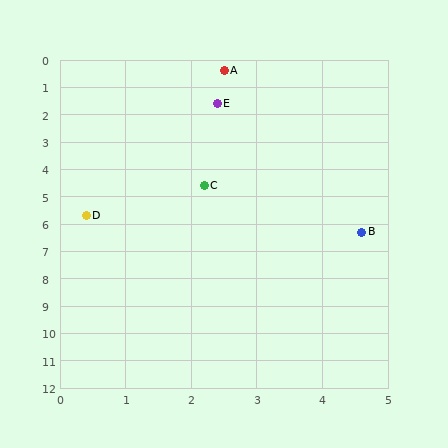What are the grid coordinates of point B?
Point B is at approximately (4.6, 6.3).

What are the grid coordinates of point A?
Point A is at approximately (2.5, 0.4).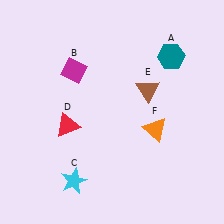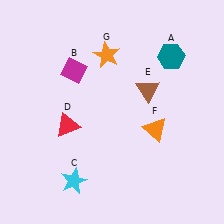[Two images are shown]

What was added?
An orange star (G) was added in Image 2.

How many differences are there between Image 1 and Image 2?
There is 1 difference between the two images.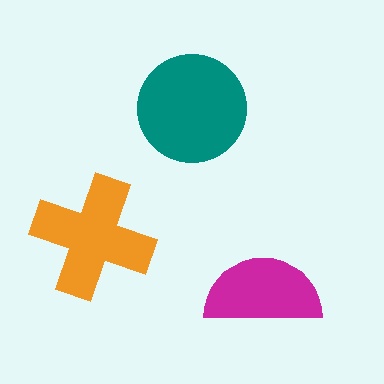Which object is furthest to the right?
The magenta semicircle is rightmost.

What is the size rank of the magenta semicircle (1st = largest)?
3rd.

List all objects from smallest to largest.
The magenta semicircle, the orange cross, the teal circle.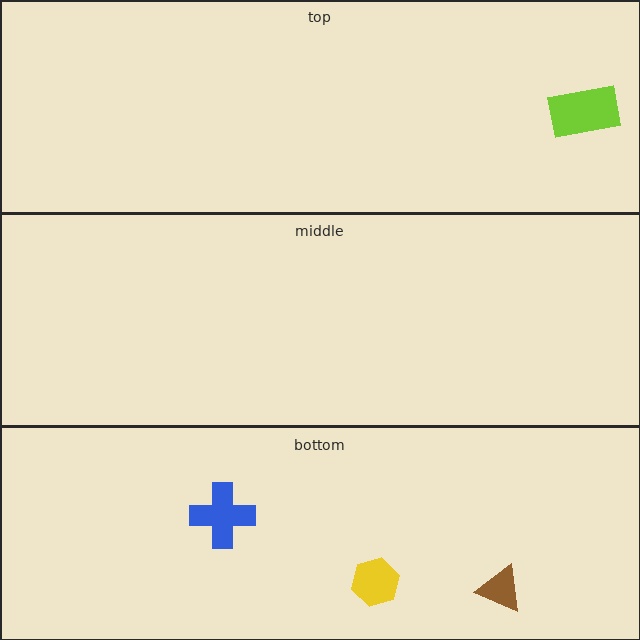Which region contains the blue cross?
The bottom region.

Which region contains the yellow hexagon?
The bottom region.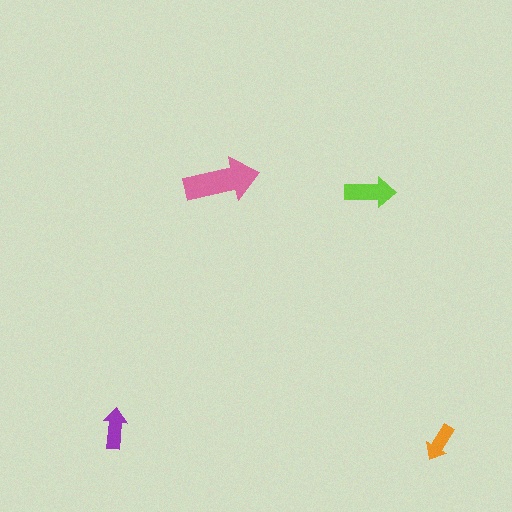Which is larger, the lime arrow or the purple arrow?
The lime one.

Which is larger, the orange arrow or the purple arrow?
The purple one.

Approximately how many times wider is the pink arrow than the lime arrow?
About 1.5 times wider.